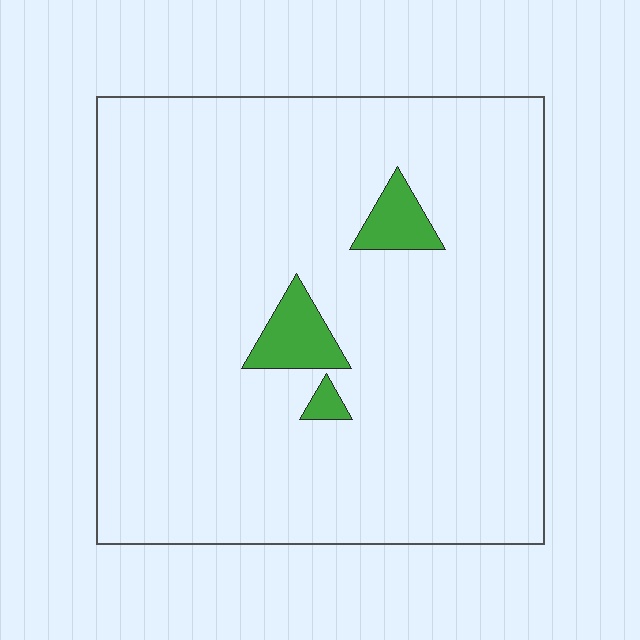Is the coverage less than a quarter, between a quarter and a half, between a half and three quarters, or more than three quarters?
Less than a quarter.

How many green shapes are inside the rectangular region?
3.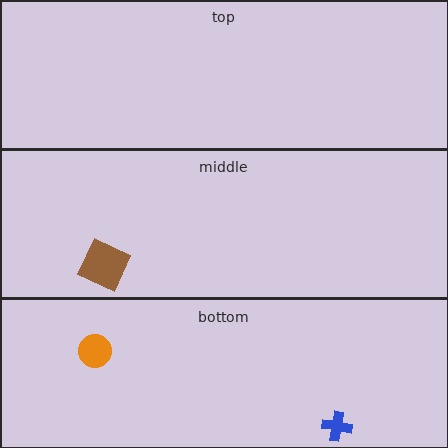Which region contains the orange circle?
The bottom region.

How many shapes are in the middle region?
1.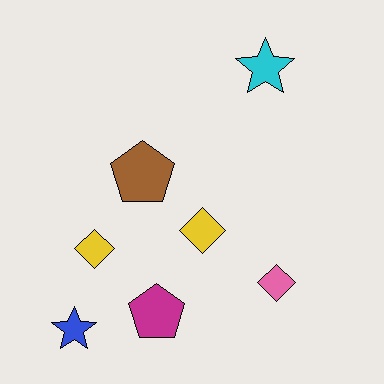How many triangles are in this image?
There are no triangles.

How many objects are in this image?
There are 7 objects.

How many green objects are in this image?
There are no green objects.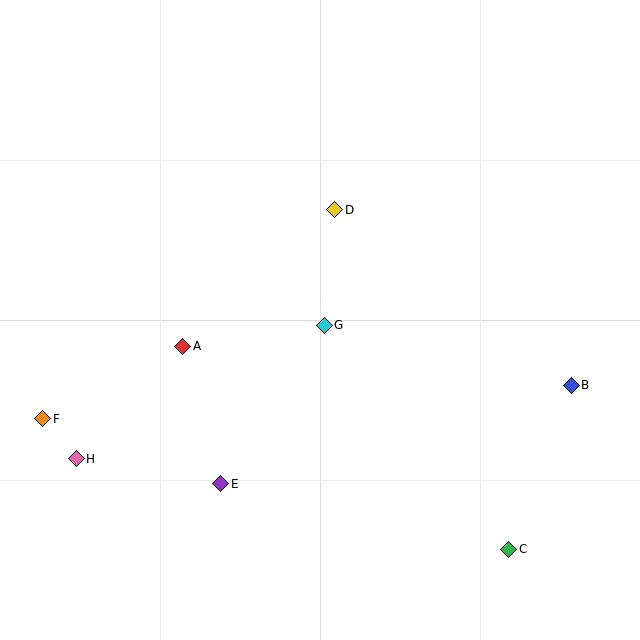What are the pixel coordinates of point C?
Point C is at (509, 549).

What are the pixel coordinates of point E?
Point E is at (221, 484).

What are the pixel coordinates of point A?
Point A is at (183, 346).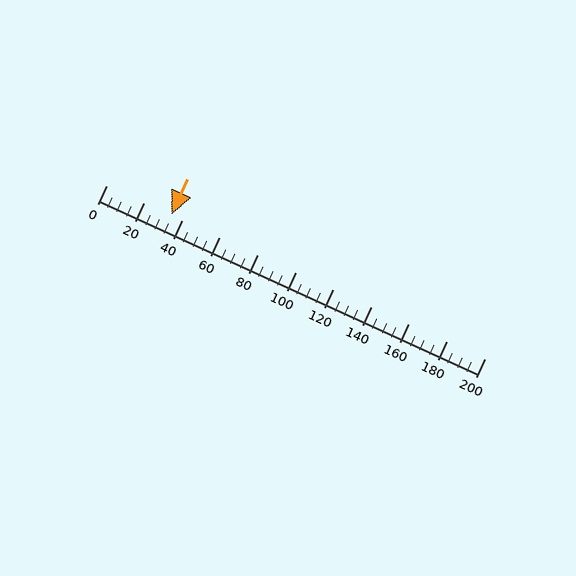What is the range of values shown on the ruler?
The ruler shows values from 0 to 200.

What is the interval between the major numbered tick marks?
The major tick marks are spaced 20 units apart.